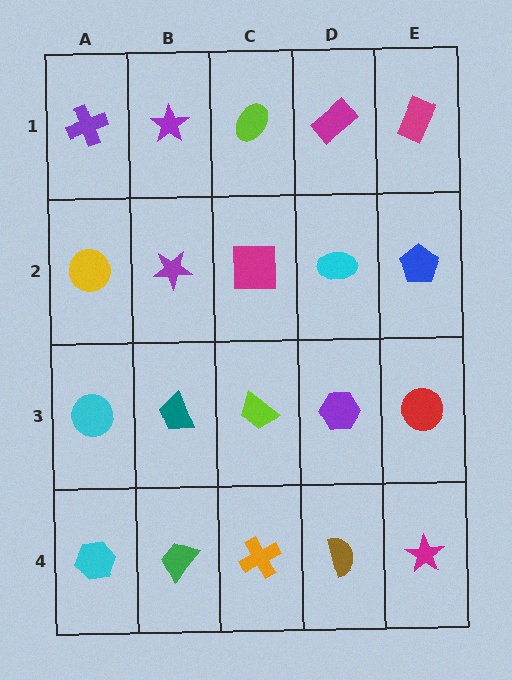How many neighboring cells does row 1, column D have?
3.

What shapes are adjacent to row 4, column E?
A red circle (row 3, column E), a brown semicircle (row 4, column D).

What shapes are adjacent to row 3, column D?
A cyan ellipse (row 2, column D), a brown semicircle (row 4, column D), a lime trapezoid (row 3, column C), a red circle (row 3, column E).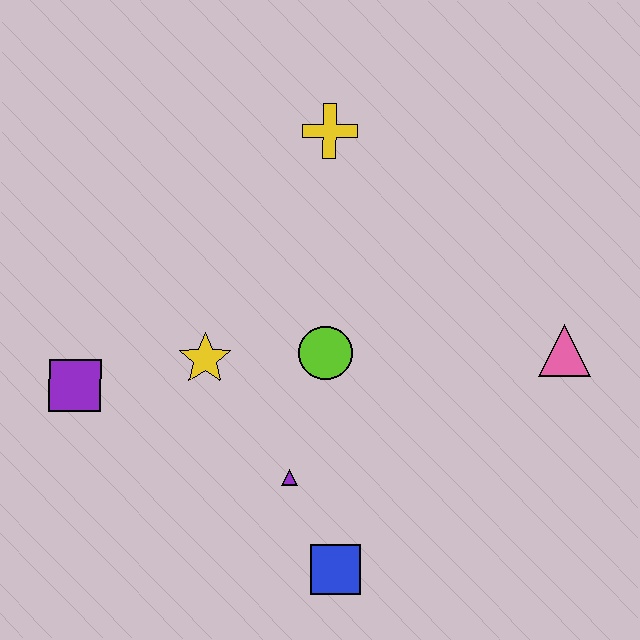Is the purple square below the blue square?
No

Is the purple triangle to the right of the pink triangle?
No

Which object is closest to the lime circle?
The yellow star is closest to the lime circle.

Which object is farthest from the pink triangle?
The purple square is farthest from the pink triangle.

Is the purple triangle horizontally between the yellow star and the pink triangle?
Yes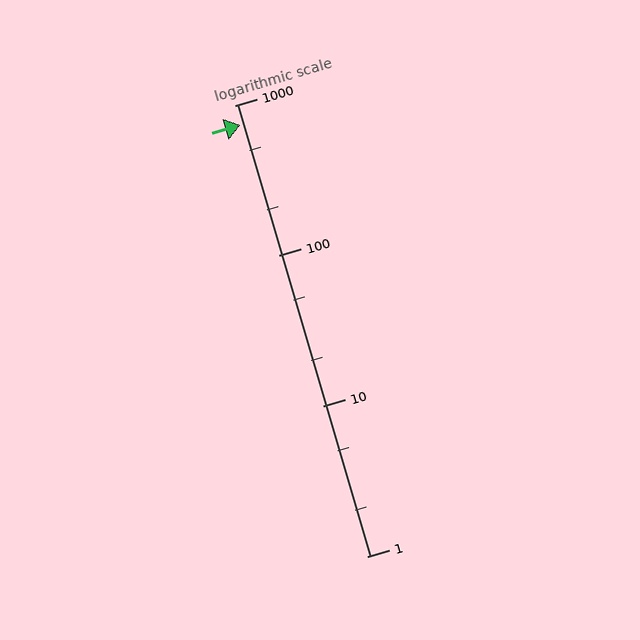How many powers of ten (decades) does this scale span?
The scale spans 3 decades, from 1 to 1000.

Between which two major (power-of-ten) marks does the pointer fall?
The pointer is between 100 and 1000.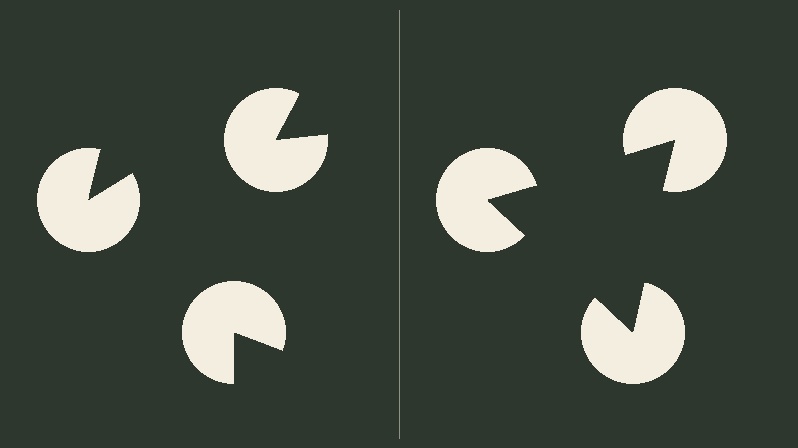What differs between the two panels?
The pac-man discs are positioned identically on both sides; only the wedge orientations differ. On the right they align to a triangle; on the left they are misaligned.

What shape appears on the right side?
An illusory triangle.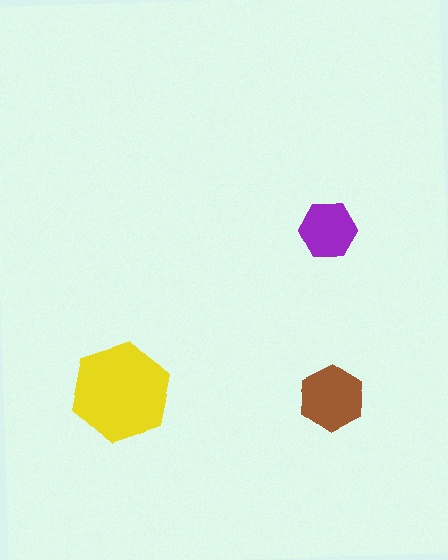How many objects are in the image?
There are 3 objects in the image.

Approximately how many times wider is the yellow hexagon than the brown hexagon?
About 1.5 times wider.